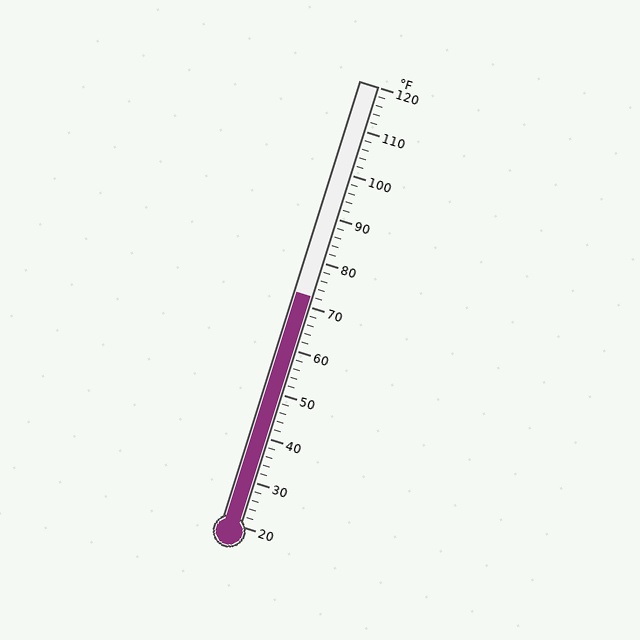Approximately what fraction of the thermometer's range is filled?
The thermometer is filled to approximately 50% of its range.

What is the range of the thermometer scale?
The thermometer scale ranges from 20°F to 120°F.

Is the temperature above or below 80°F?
The temperature is below 80°F.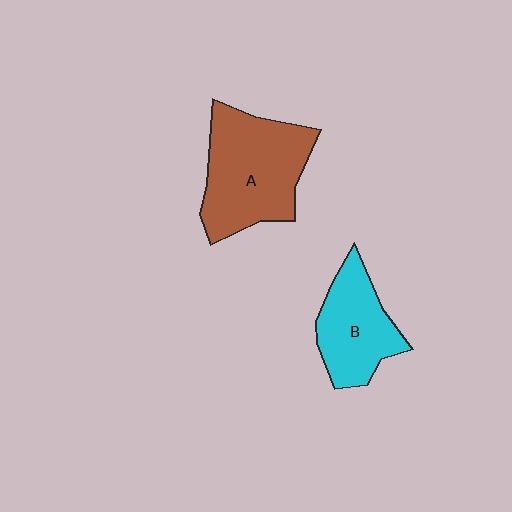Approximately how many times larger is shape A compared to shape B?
Approximately 1.5 times.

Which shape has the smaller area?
Shape B (cyan).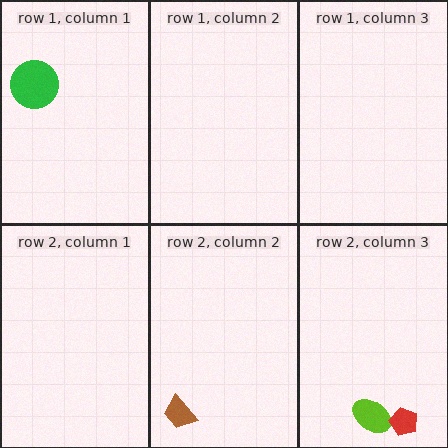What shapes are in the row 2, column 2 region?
The brown trapezoid.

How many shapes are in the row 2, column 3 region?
2.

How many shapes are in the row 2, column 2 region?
1.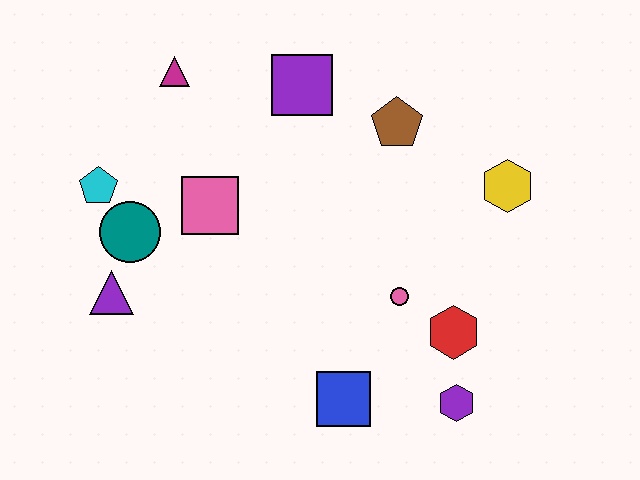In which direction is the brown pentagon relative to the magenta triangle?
The brown pentagon is to the right of the magenta triangle.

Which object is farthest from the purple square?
The purple hexagon is farthest from the purple square.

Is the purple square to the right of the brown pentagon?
No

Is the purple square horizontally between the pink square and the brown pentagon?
Yes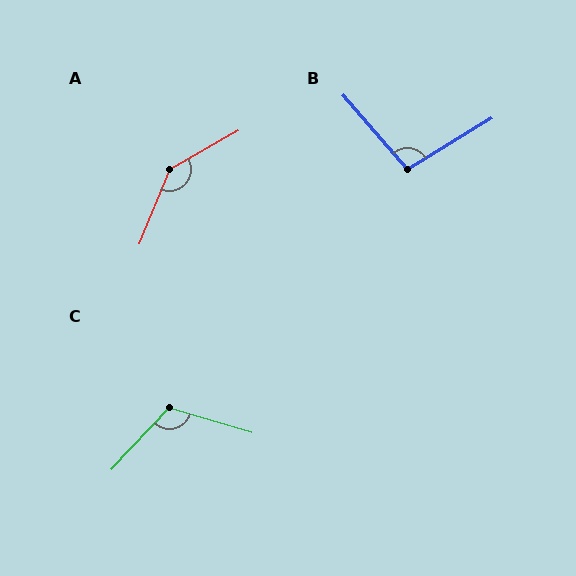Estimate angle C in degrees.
Approximately 116 degrees.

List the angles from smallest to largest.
B (99°), C (116°), A (142°).